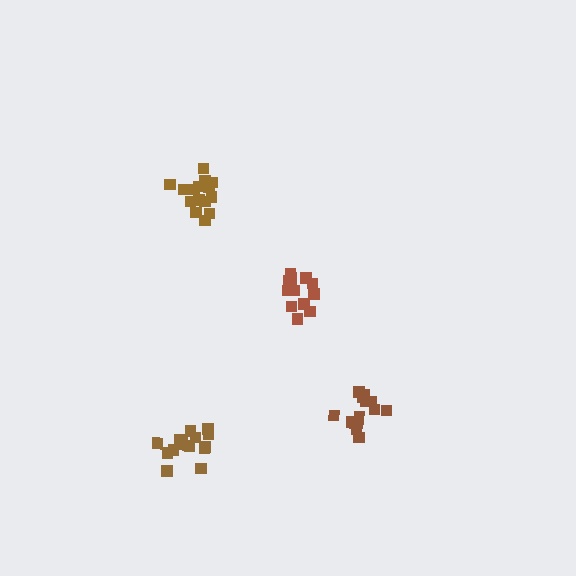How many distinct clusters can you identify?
There are 4 distinct clusters.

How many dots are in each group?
Group 1: 16 dots, Group 2: 15 dots, Group 3: 15 dots, Group 4: 13 dots (59 total).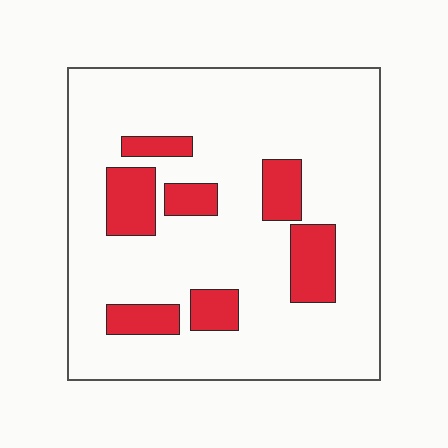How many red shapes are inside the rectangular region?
7.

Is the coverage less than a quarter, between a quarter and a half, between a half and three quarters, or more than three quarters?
Less than a quarter.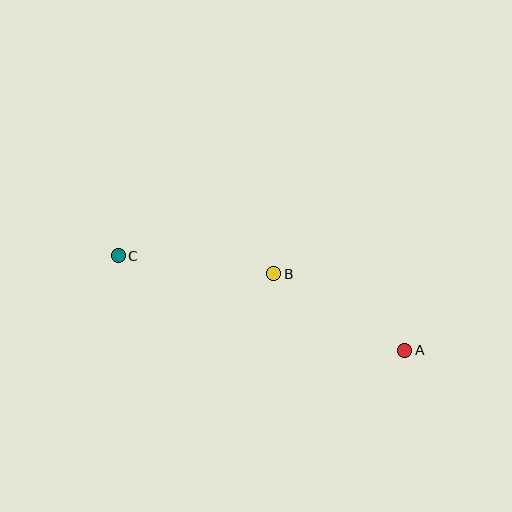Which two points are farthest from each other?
Points A and C are farthest from each other.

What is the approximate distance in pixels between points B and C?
The distance between B and C is approximately 157 pixels.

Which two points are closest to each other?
Points A and B are closest to each other.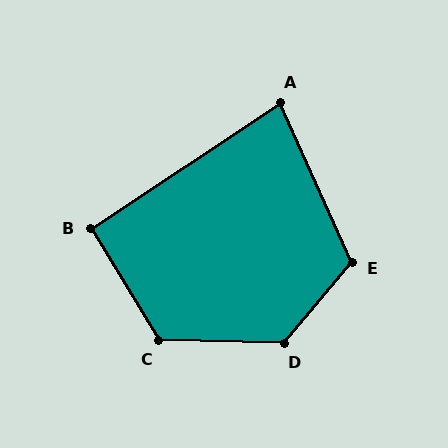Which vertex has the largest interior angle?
D, at approximately 129 degrees.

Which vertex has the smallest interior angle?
A, at approximately 81 degrees.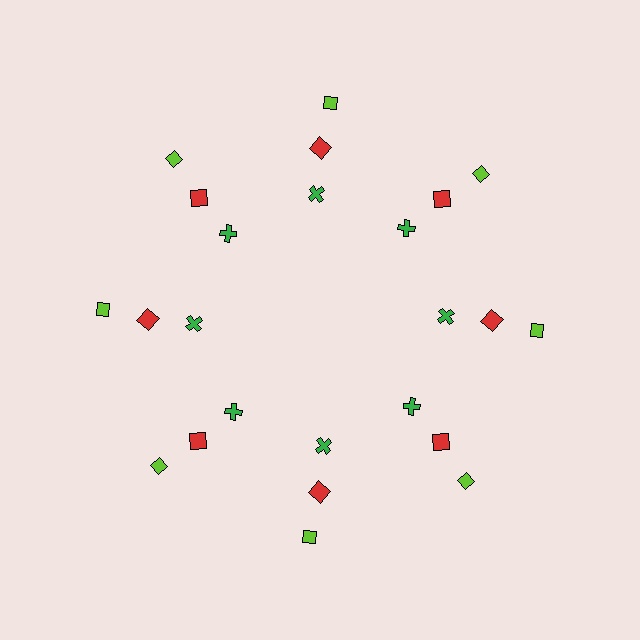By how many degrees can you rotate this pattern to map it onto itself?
The pattern maps onto itself every 45 degrees of rotation.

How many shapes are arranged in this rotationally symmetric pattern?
There are 24 shapes, arranged in 8 groups of 3.